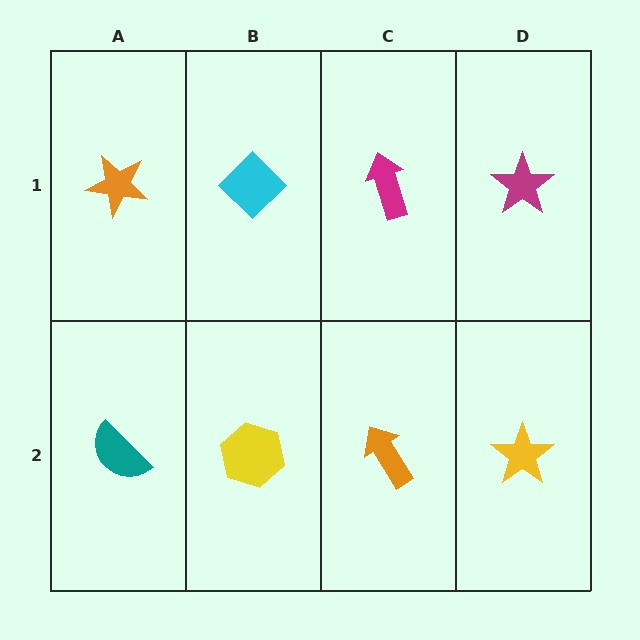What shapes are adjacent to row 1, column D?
A yellow star (row 2, column D), a magenta arrow (row 1, column C).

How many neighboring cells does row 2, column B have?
3.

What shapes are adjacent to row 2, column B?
A cyan diamond (row 1, column B), a teal semicircle (row 2, column A), an orange arrow (row 2, column C).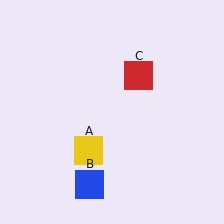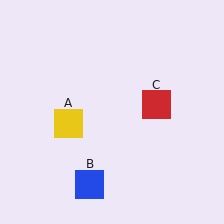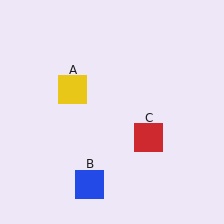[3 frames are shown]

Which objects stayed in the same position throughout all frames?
Blue square (object B) remained stationary.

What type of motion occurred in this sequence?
The yellow square (object A), red square (object C) rotated clockwise around the center of the scene.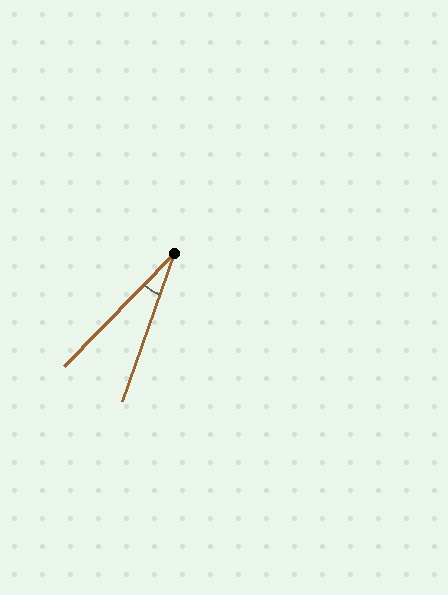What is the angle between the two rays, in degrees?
Approximately 25 degrees.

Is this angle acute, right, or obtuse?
It is acute.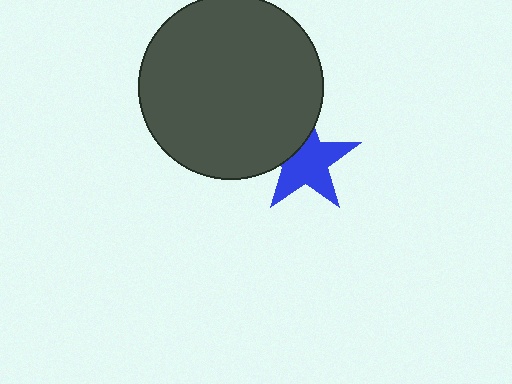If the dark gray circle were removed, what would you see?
You would see the complete blue star.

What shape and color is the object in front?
The object in front is a dark gray circle.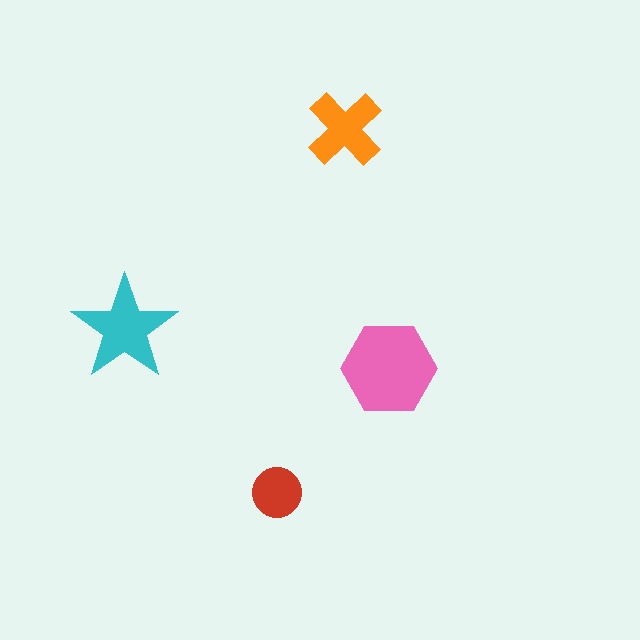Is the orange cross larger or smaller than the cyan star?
Smaller.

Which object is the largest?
The pink hexagon.